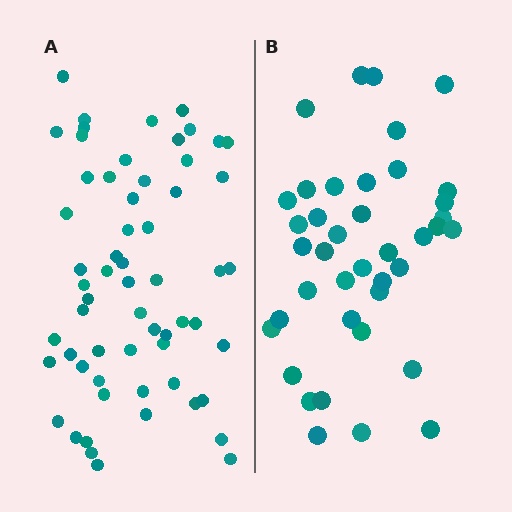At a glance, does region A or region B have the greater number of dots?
Region A (the left region) has more dots.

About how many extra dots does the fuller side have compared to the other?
Region A has approximately 20 more dots than region B.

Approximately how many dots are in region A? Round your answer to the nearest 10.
About 60 dots.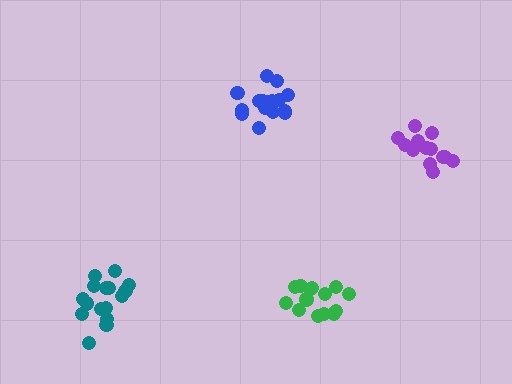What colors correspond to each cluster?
The clusters are colored: purple, blue, teal, green.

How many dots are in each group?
Group 1: 13 dots, Group 2: 16 dots, Group 3: 16 dots, Group 4: 14 dots (59 total).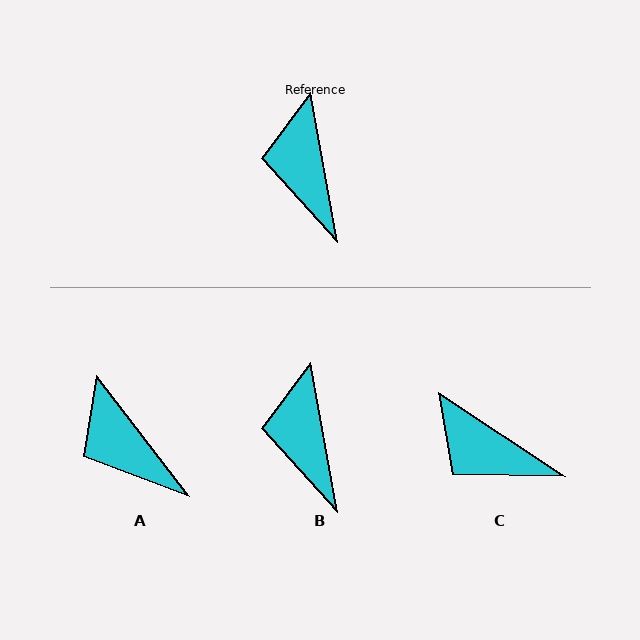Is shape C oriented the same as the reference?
No, it is off by about 46 degrees.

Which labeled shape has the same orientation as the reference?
B.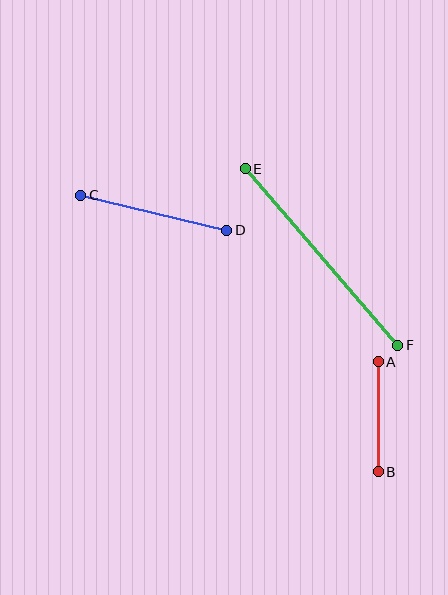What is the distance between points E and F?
The distance is approximately 233 pixels.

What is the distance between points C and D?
The distance is approximately 150 pixels.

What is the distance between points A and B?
The distance is approximately 110 pixels.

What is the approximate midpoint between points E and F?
The midpoint is at approximately (322, 257) pixels.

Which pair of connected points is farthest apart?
Points E and F are farthest apart.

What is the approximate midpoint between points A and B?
The midpoint is at approximately (378, 417) pixels.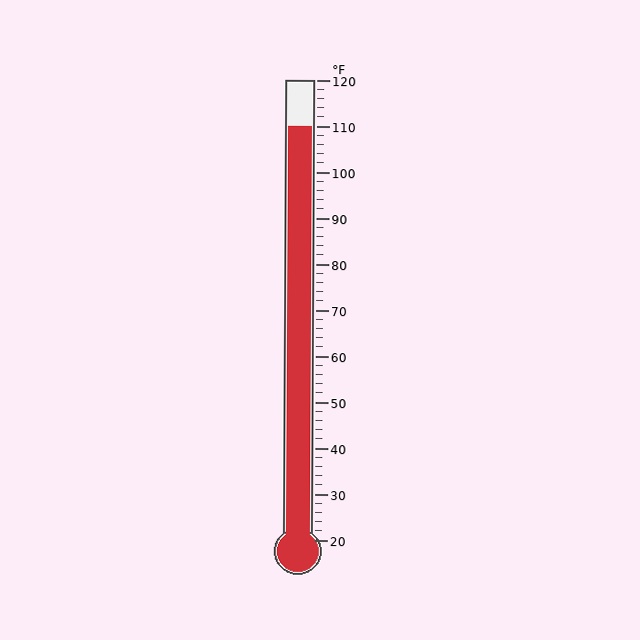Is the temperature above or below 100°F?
The temperature is above 100°F.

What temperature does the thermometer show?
The thermometer shows approximately 110°F.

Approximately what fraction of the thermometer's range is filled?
The thermometer is filled to approximately 90% of its range.